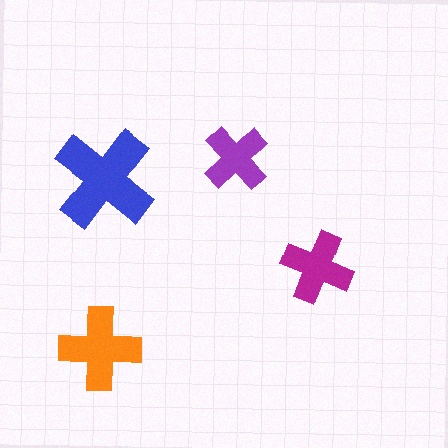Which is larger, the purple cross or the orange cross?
The orange one.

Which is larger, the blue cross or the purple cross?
The blue one.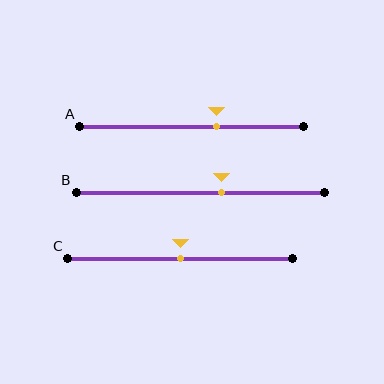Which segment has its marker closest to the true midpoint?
Segment C has its marker closest to the true midpoint.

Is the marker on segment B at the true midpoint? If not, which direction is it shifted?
No, the marker on segment B is shifted to the right by about 9% of the segment length.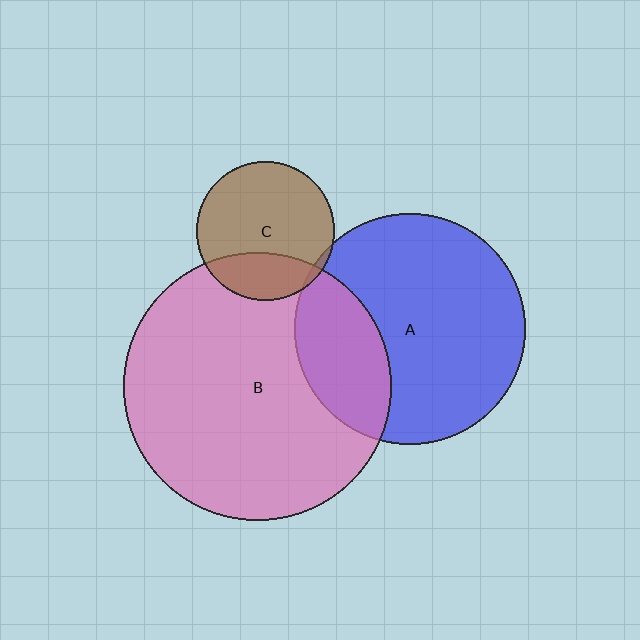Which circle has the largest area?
Circle B (pink).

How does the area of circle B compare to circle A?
Approximately 1.3 times.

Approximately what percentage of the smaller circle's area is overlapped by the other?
Approximately 25%.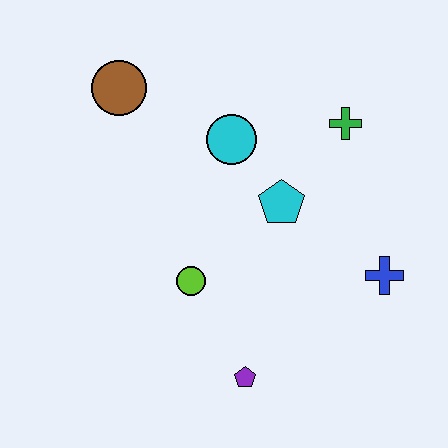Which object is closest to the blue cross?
The cyan pentagon is closest to the blue cross.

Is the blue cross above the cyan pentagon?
No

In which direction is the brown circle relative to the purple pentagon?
The brown circle is above the purple pentagon.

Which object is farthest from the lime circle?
The green cross is farthest from the lime circle.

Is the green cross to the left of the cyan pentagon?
No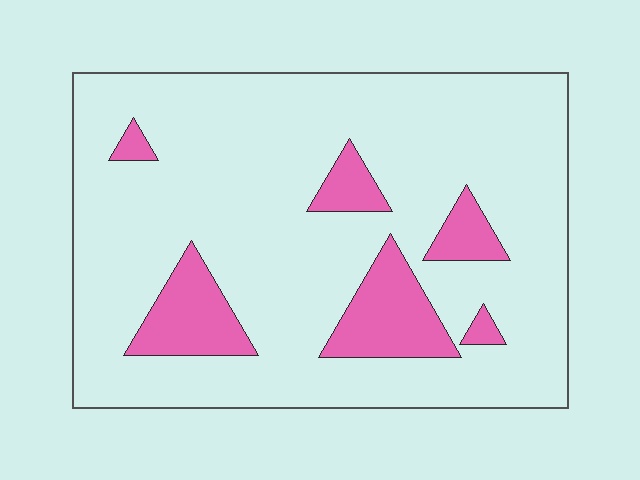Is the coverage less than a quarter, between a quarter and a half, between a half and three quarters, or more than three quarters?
Less than a quarter.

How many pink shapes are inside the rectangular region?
6.